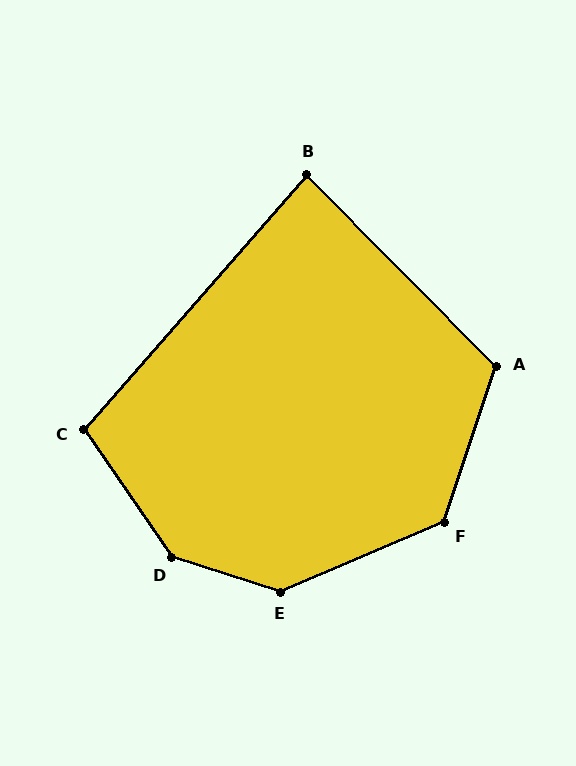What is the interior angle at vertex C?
Approximately 104 degrees (obtuse).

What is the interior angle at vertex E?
Approximately 139 degrees (obtuse).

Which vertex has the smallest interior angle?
B, at approximately 86 degrees.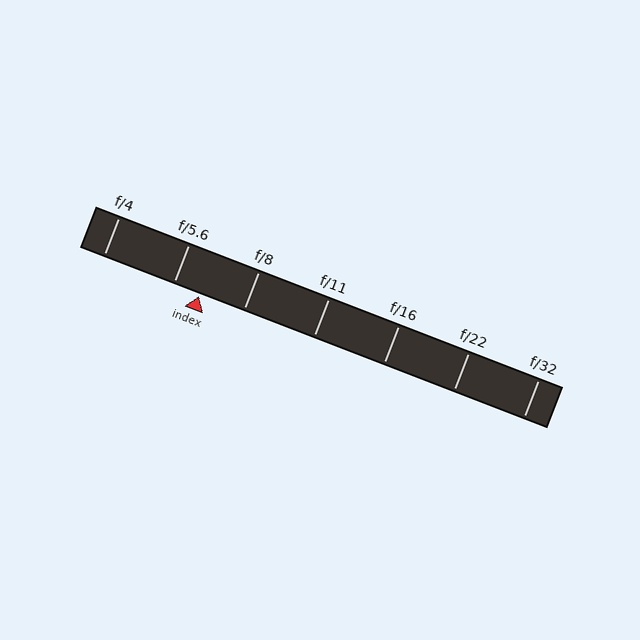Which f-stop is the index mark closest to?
The index mark is closest to f/5.6.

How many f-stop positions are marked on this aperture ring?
There are 7 f-stop positions marked.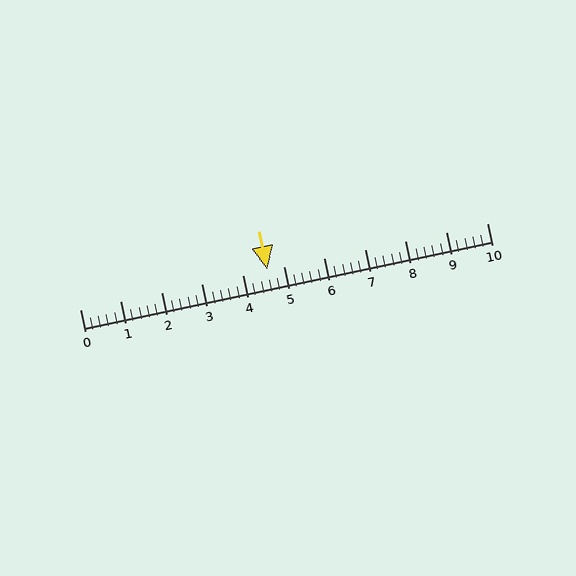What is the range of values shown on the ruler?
The ruler shows values from 0 to 10.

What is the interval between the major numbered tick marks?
The major tick marks are spaced 1 units apart.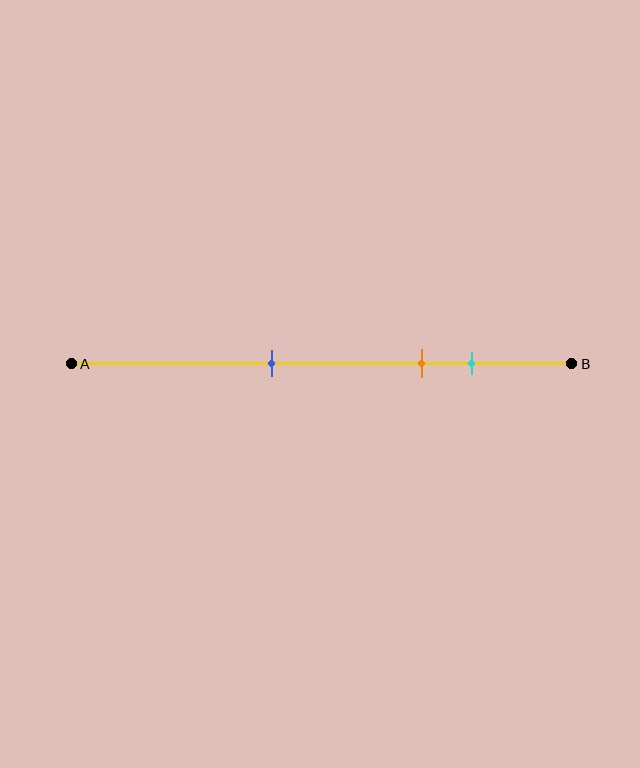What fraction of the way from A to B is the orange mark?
The orange mark is approximately 70% (0.7) of the way from A to B.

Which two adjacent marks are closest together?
The orange and cyan marks are the closest adjacent pair.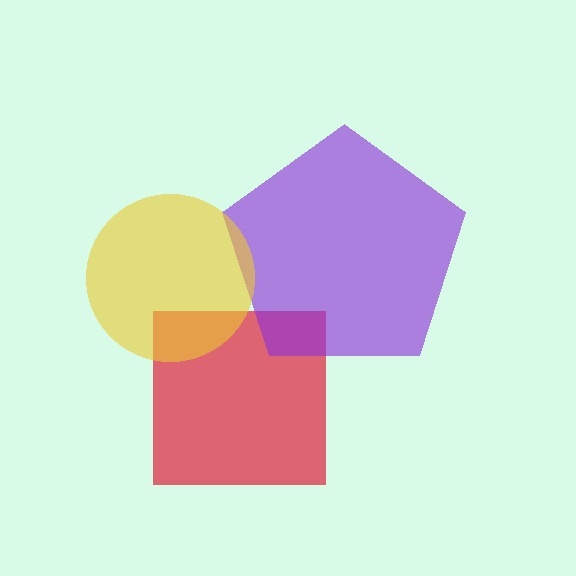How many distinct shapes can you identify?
There are 3 distinct shapes: a red square, a purple pentagon, a yellow circle.